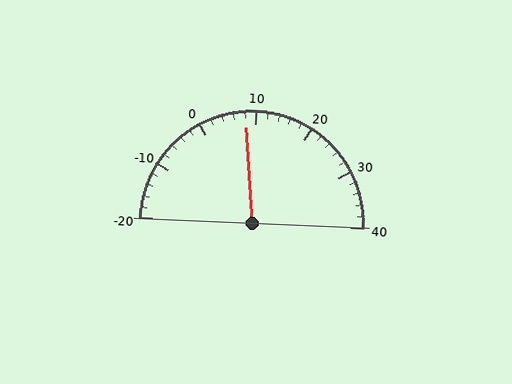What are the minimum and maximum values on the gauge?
The gauge ranges from -20 to 40.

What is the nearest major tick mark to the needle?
The nearest major tick mark is 10.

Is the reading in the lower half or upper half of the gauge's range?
The reading is in the lower half of the range (-20 to 40).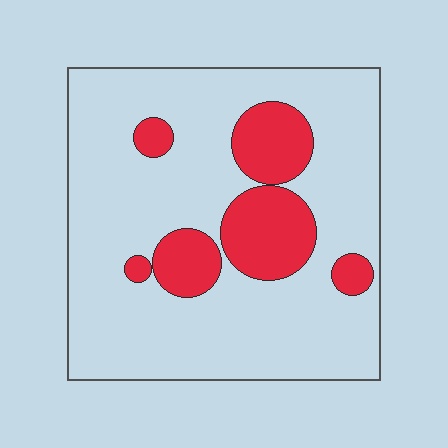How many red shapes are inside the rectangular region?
6.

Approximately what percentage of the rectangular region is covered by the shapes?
Approximately 20%.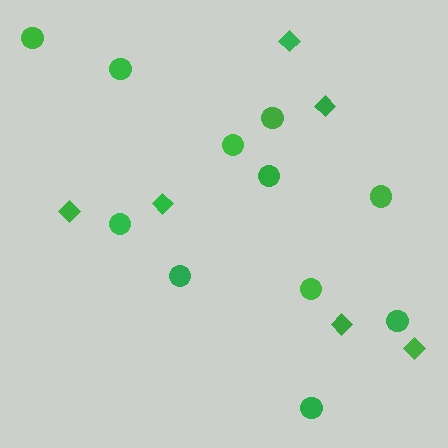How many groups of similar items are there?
There are 2 groups: one group of circles (11) and one group of diamonds (6).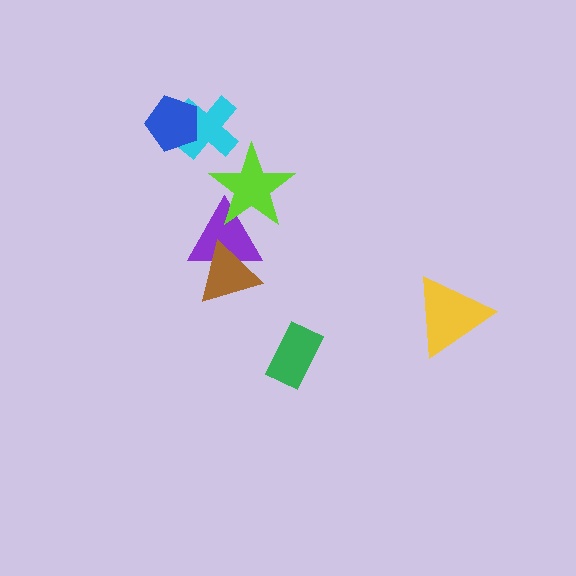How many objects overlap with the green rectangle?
0 objects overlap with the green rectangle.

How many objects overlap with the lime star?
1 object overlaps with the lime star.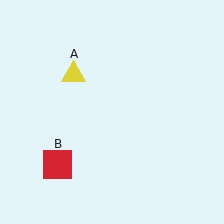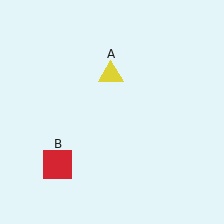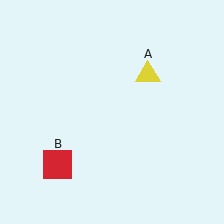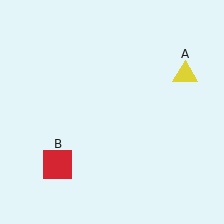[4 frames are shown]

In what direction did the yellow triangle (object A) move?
The yellow triangle (object A) moved right.